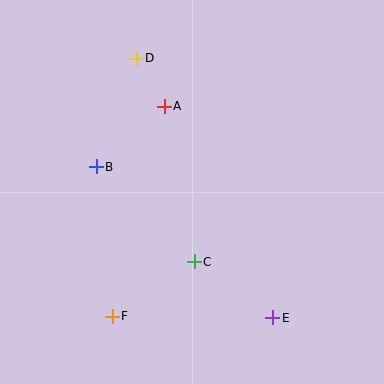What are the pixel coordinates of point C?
Point C is at (194, 262).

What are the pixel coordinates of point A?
Point A is at (164, 106).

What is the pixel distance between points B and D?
The distance between B and D is 116 pixels.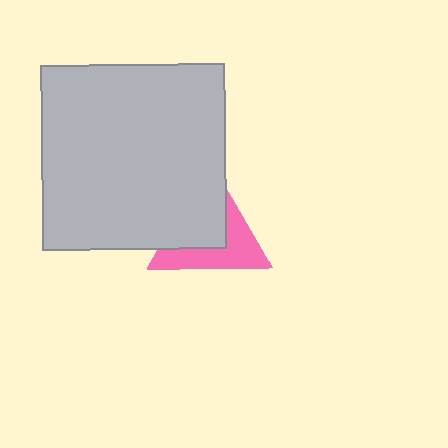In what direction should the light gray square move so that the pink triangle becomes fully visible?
The light gray square should move toward the upper-left. That is the shortest direction to clear the overlap and leave the pink triangle fully visible.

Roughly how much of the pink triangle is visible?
About half of it is visible (roughly 47%).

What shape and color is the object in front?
The object in front is a light gray square.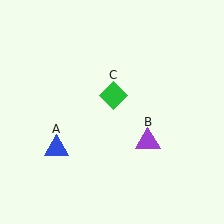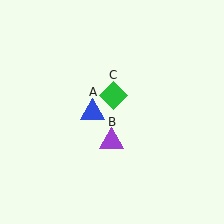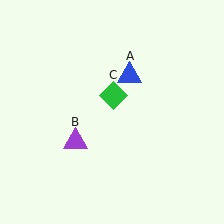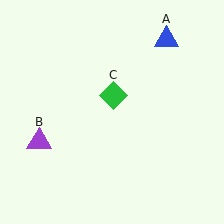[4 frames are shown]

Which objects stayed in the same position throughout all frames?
Green diamond (object C) remained stationary.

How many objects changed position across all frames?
2 objects changed position: blue triangle (object A), purple triangle (object B).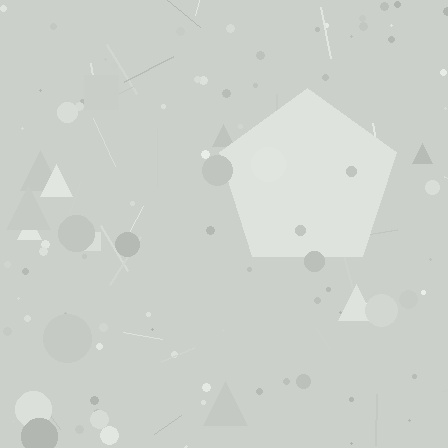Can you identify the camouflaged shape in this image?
The camouflaged shape is a pentagon.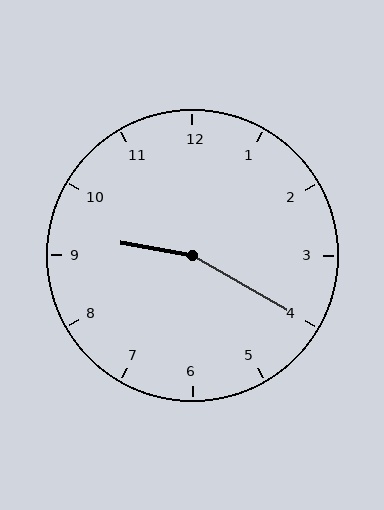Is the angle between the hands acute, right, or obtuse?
It is obtuse.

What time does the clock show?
9:20.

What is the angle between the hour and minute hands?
Approximately 160 degrees.